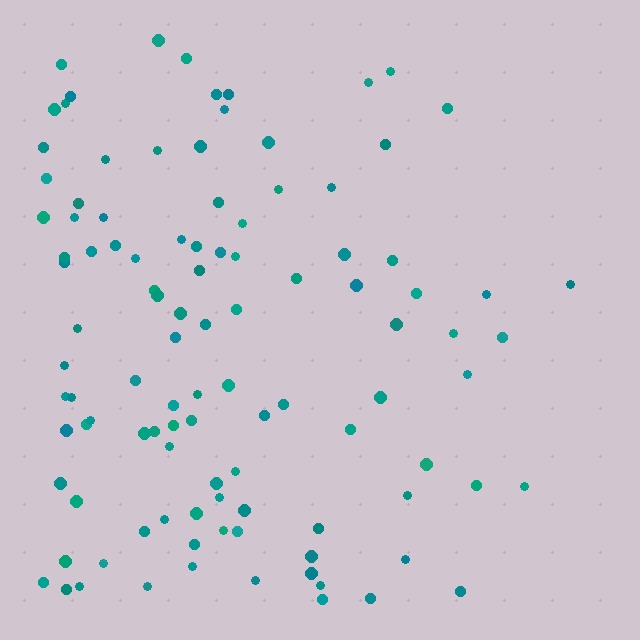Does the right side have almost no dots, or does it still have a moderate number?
Still a moderate number, just noticeably fewer than the left.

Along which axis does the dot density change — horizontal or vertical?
Horizontal.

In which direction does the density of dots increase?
From right to left, with the left side densest.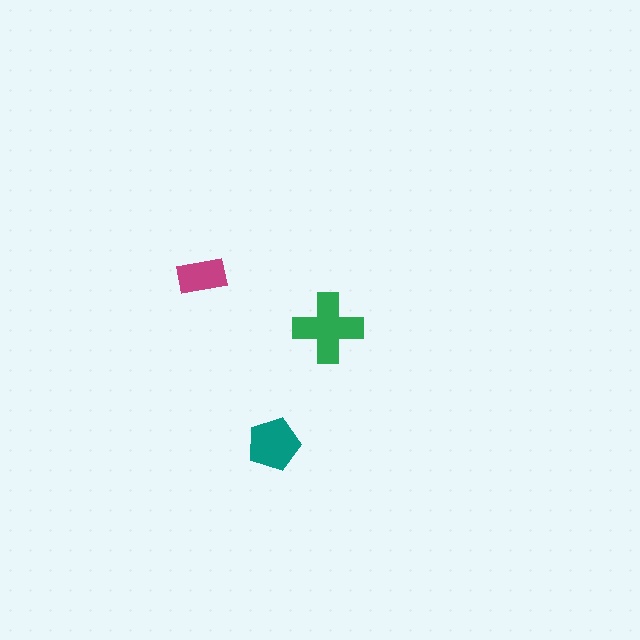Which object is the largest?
The green cross.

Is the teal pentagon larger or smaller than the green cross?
Smaller.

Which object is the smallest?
The magenta rectangle.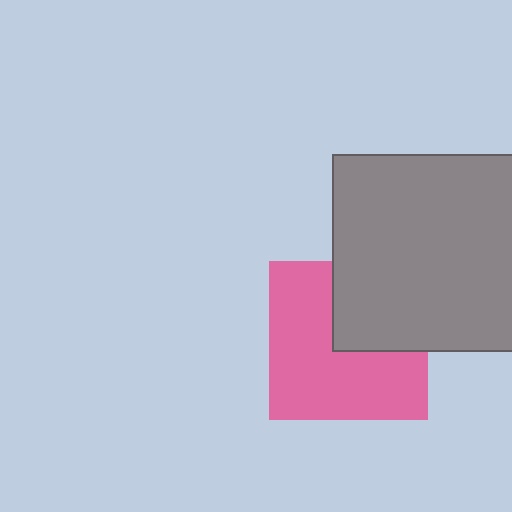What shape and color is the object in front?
The object in front is a gray square.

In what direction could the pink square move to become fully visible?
The pink square could move toward the lower-left. That would shift it out from behind the gray square entirely.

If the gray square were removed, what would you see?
You would see the complete pink square.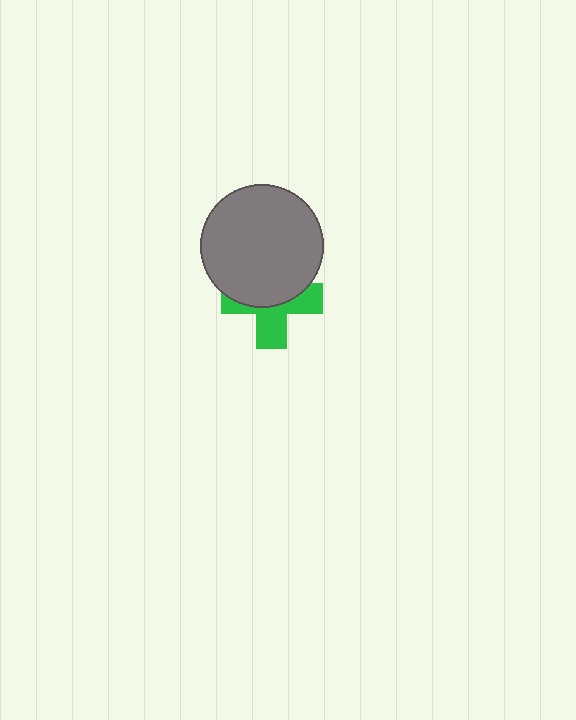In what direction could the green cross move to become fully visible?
The green cross could move down. That would shift it out from behind the gray circle entirely.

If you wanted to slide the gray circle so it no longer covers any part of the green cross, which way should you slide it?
Slide it up — that is the most direct way to separate the two shapes.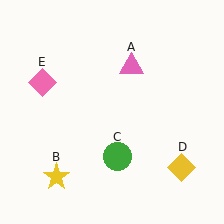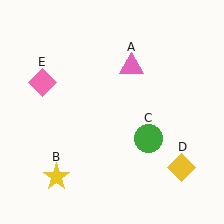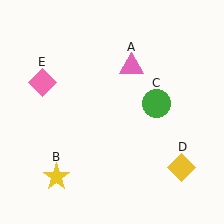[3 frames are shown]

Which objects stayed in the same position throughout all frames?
Pink triangle (object A) and yellow star (object B) and yellow diamond (object D) and pink diamond (object E) remained stationary.